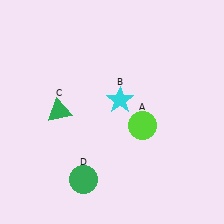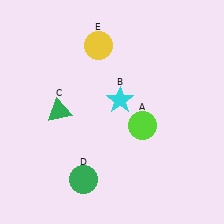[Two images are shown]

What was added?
A yellow circle (E) was added in Image 2.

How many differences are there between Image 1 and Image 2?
There is 1 difference between the two images.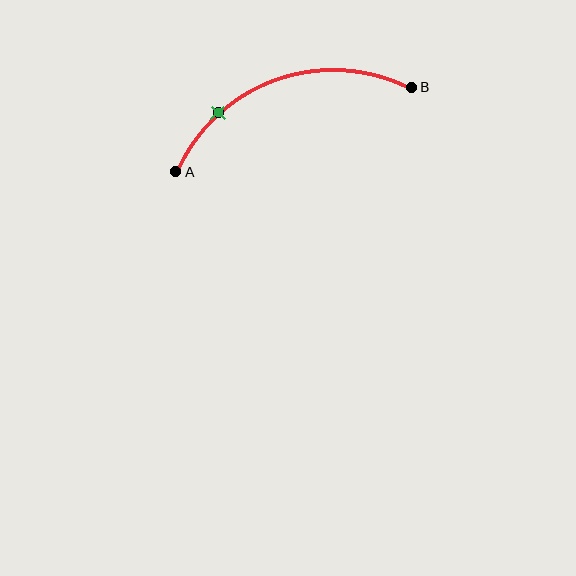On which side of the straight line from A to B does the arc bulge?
The arc bulges above the straight line connecting A and B.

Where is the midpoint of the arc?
The arc midpoint is the point on the curve farthest from the straight line joining A and B. It sits above that line.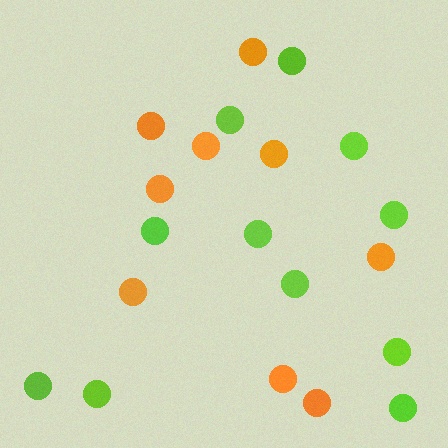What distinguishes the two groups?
There are 2 groups: one group of orange circles (9) and one group of lime circles (11).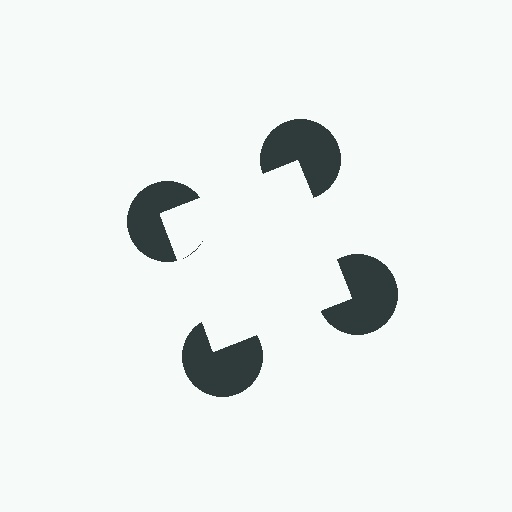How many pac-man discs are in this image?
There are 4 — one at each vertex of the illusory square.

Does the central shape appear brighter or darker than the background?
It typically appears slightly brighter than the background, even though no actual brightness change is drawn.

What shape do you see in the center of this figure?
An illusory square — its edges are inferred from the aligned wedge cuts in the pac-man discs, not physically drawn.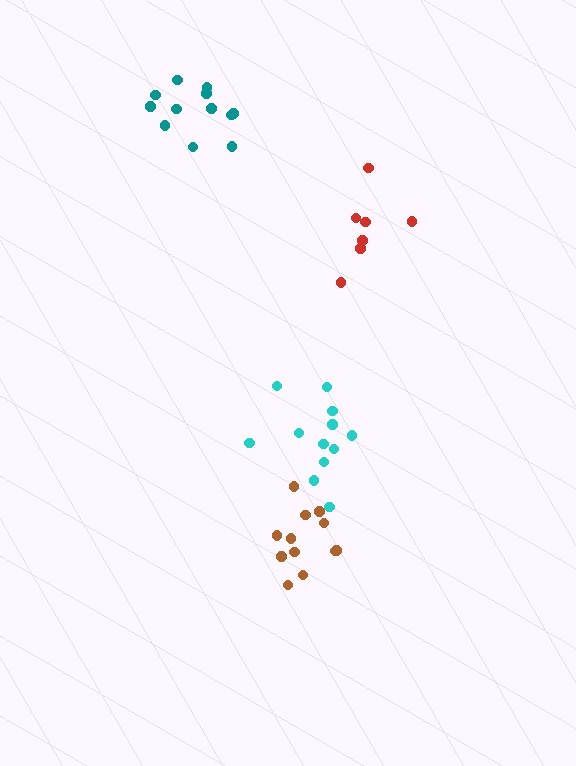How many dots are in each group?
Group 1: 12 dots, Group 2: 7 dots, Group 3: 12 dots, Group 4: 12 dots (43 total).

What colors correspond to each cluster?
The clusters are colored: cyan, red, brown, teal.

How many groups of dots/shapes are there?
There are 4 groups.